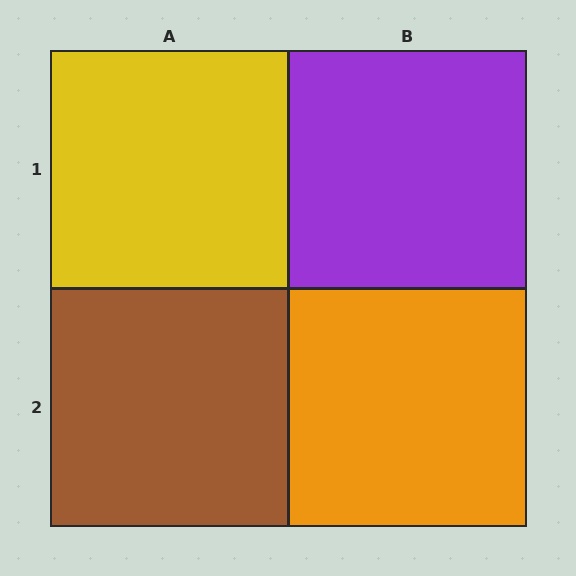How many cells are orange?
1 cell is orange.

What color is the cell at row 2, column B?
Orange.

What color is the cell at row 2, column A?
Brown.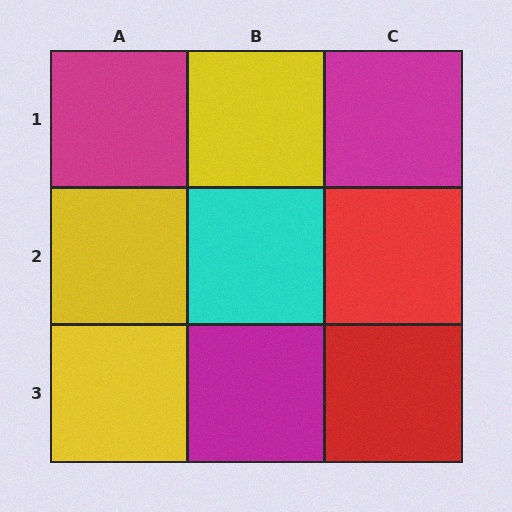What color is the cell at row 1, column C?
Magenta.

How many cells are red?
2 cells are red.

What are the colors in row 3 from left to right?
Yellow, magenta, red.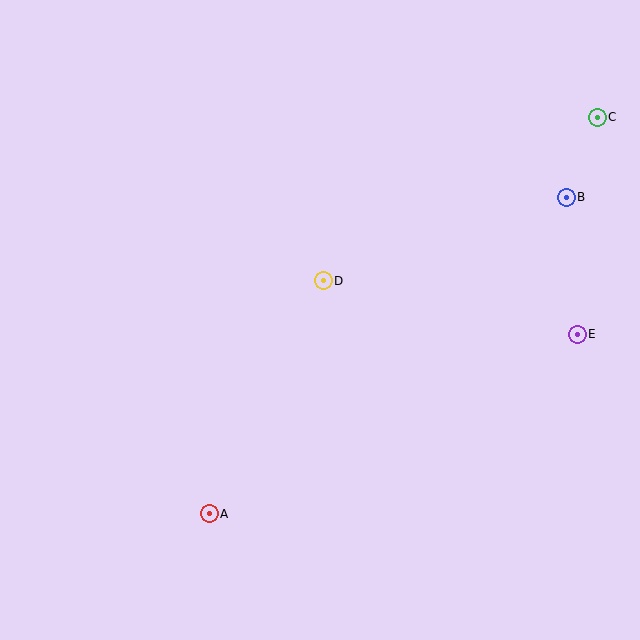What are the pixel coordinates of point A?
Point A is at (209, 514).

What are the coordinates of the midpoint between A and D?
The midpoint between A and D is at (266, 397).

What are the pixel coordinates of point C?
Point C is at (597, 117).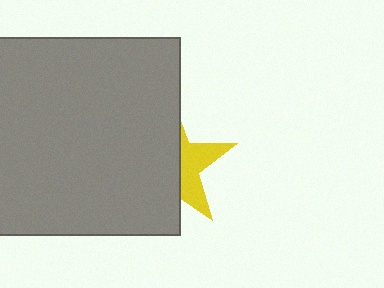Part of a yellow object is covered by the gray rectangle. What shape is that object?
It is a star.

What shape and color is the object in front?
The object in front is a gray rectangle.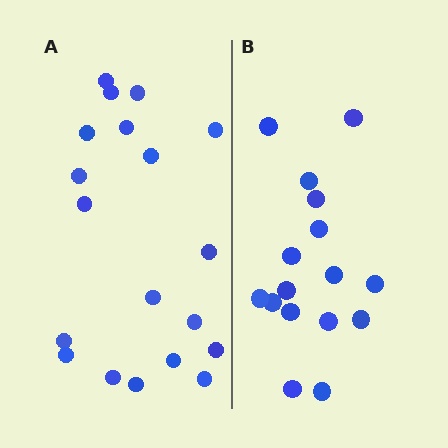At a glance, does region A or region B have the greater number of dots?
Region A (the left region) has more dots.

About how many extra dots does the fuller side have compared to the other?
Region A has just a few more — roughly 2 or 3 more dots than region B.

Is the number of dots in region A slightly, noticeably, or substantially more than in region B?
Region A has only slightly more — the two regions are fairly close. The ratio is roughly 1.2 to 1.